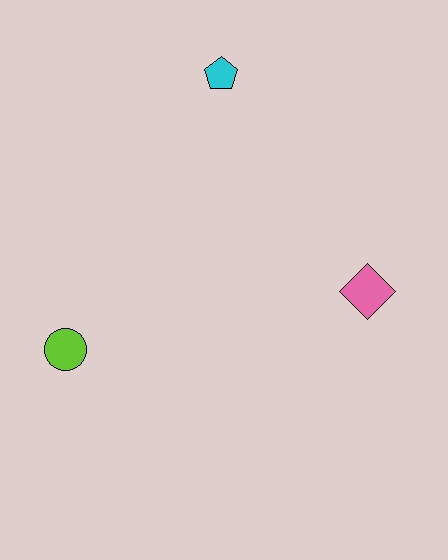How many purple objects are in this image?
There are no purple objects.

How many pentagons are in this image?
There is 1 pentagon.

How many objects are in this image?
There are 3 objects.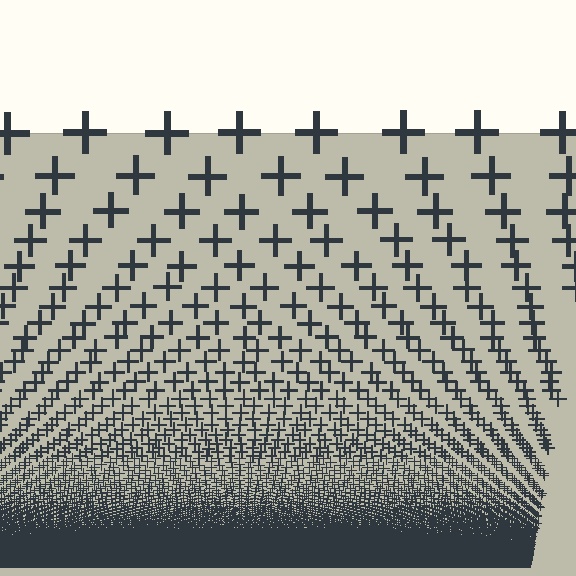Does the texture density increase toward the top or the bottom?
Density increases toward the bottom.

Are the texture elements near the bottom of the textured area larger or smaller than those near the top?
Smaller. The gradient is inverted — elements near the bottom are smaller and denser.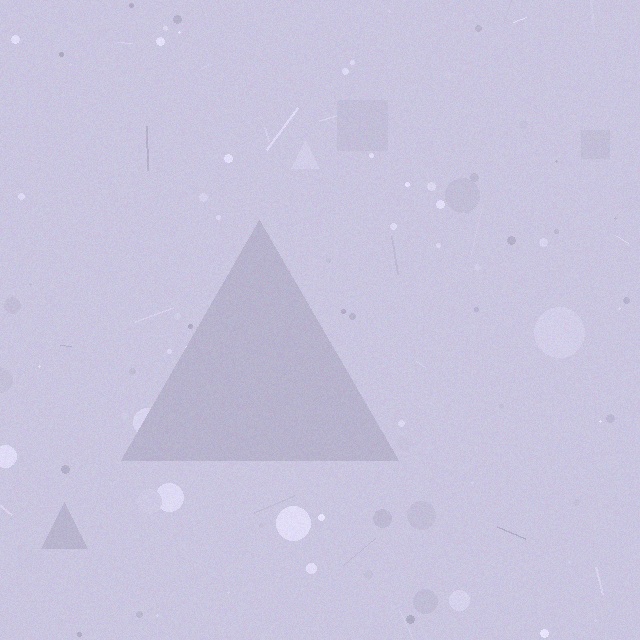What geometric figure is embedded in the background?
A triangle is embedded in the background.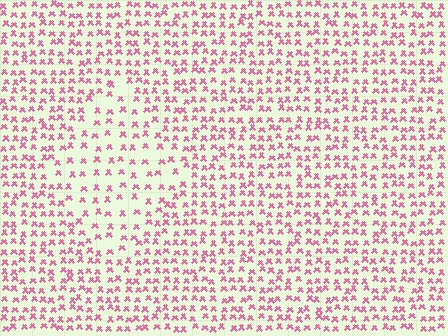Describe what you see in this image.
The image contains small pink elements arranged at two different densities. A diamond-shaped region is visible where the elements are less densely packed than the surrounding area.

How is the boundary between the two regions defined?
The boundary is defined by a change in element density (approximately 1.8x ratio). All elements are the same color, size, and shape.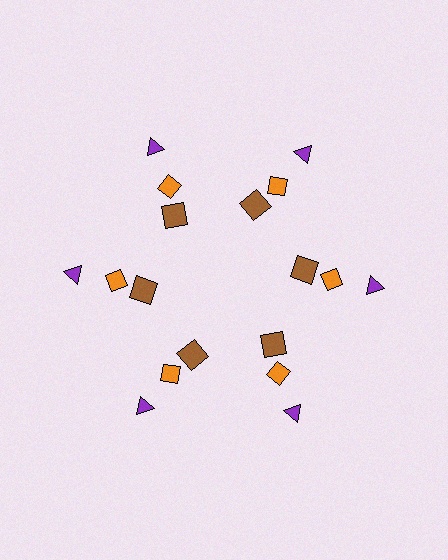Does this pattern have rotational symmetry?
Yes, this pattern has 6-fold rotational symmetry. It looks the same after rotating 60 degrees around the center.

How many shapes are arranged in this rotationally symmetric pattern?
There are 18 shapes, arranged in 6 groups of 3.